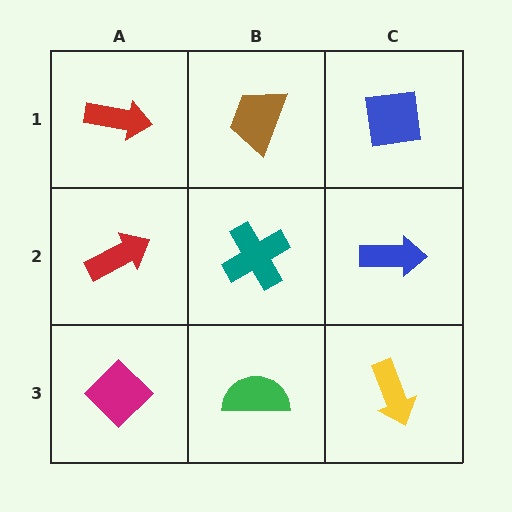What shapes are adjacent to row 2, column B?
A brown trapezoid (row 1, column B), a green semicircle (row 3, column B), a red arrow (row 2, column A), a blue arrow (row 2, column C).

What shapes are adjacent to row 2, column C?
A blue square (row 1, column C), a yellow arrow (row 3, column C), a teal cross (row 2, column B).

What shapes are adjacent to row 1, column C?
A blue arrow (row 2, column C), a brown trapezoid (row 1, column B).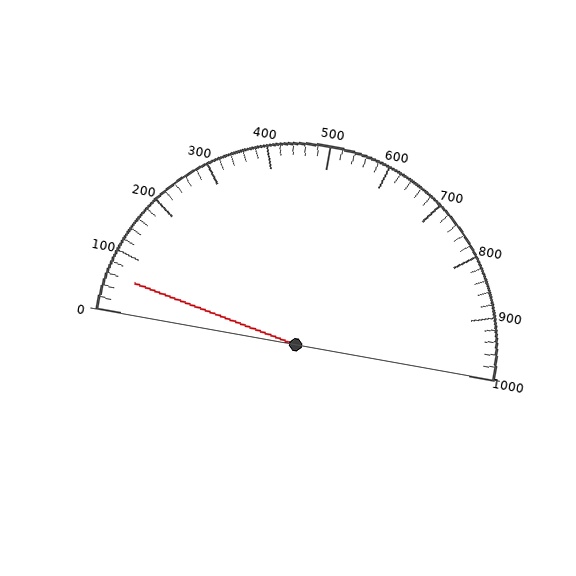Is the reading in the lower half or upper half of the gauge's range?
The reading is in the lower half of the range (0 to 1000).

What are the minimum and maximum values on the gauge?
The gauge ranges from 0 to 1000.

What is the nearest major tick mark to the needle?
The nearest major tick mark is 100.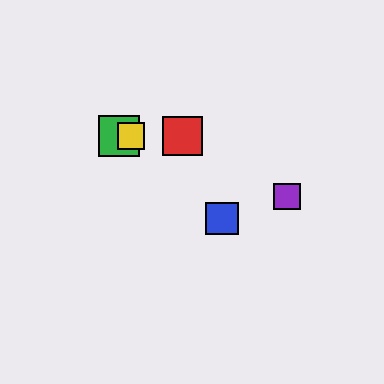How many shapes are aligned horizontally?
3 shapes (the red square, the green square, the yellow square) are aligned horizontally.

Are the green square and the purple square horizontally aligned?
No, the green square is at y≈136 and the purple square is at y≈197.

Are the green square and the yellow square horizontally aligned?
Yes, both are at y≈136.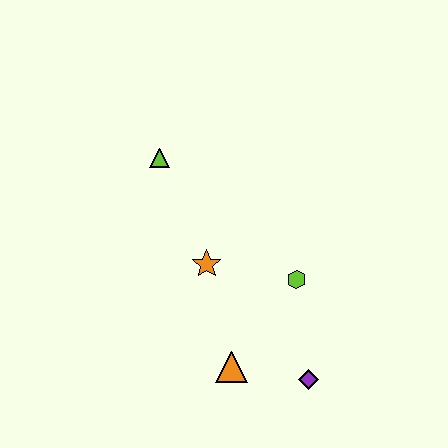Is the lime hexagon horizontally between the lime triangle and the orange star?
No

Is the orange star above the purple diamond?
Yes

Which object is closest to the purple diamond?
The orange triangle is closest to the purple diamond.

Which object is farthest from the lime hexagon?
The lime triangle is farthest from the lime hexagon.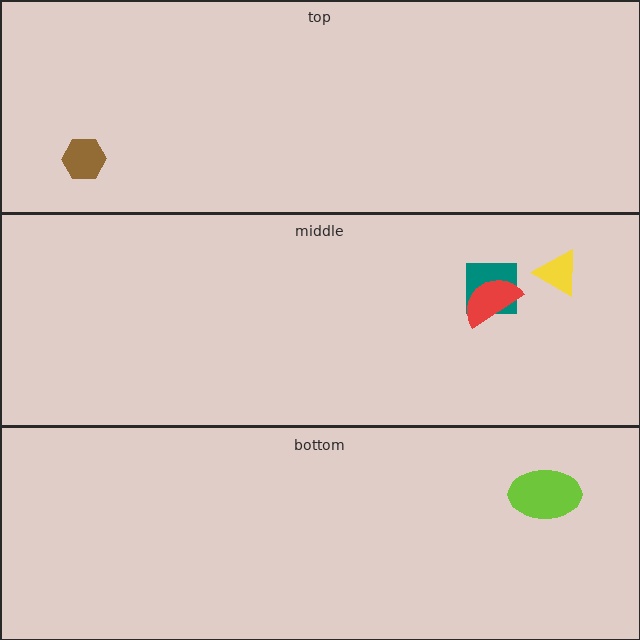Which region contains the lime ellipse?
The bottom region.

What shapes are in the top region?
The brown hexagon.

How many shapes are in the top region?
1.